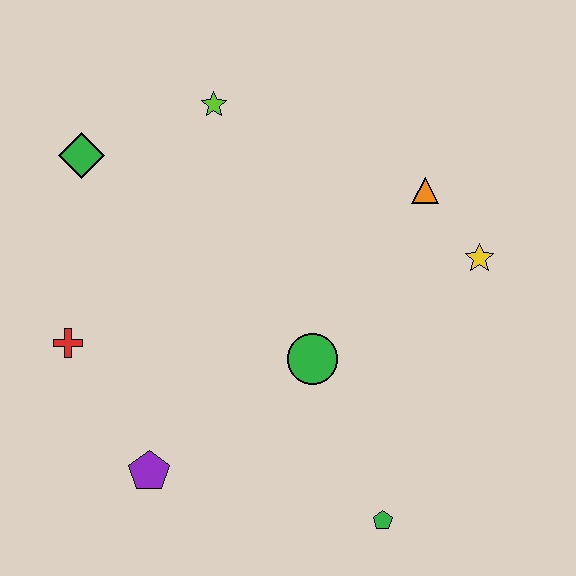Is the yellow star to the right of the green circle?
Yes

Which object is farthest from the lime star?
The green pentagon is farthest from the lime star.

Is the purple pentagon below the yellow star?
Yes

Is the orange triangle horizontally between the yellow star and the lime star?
Yes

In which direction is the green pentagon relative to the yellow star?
The green pentagon is below the yellow star.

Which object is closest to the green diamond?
The lime star is closest to the green diamond.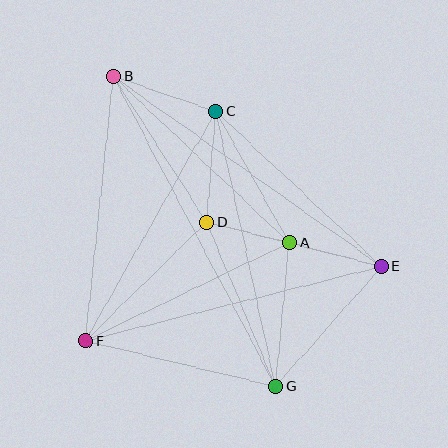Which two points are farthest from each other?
Points B and G are farthest from each other.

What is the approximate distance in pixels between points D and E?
The distance between D and E is approximately 180 pixels.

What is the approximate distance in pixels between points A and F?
The distance between A and F is approximately 227 pixels.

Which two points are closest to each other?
Points A and D are closest to each other.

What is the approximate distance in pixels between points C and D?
The distance between C and D is approximately 111 pixels.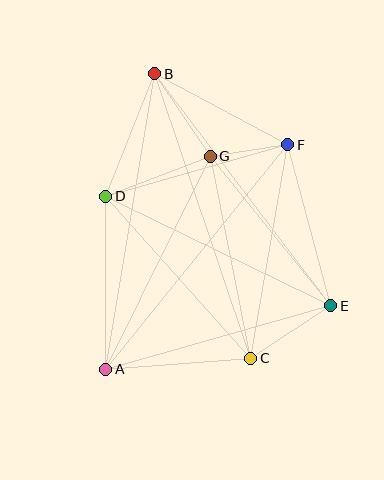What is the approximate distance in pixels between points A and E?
The distance between A and E is approximately 234 pixels.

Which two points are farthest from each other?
Points B and C are farthest from each other.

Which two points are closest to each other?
Points F and G are closest to each other.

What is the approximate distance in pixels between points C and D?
The distance between C and D is approximately 218 pixels.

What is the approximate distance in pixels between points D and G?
The distance between D and G is approximately 112 pixels.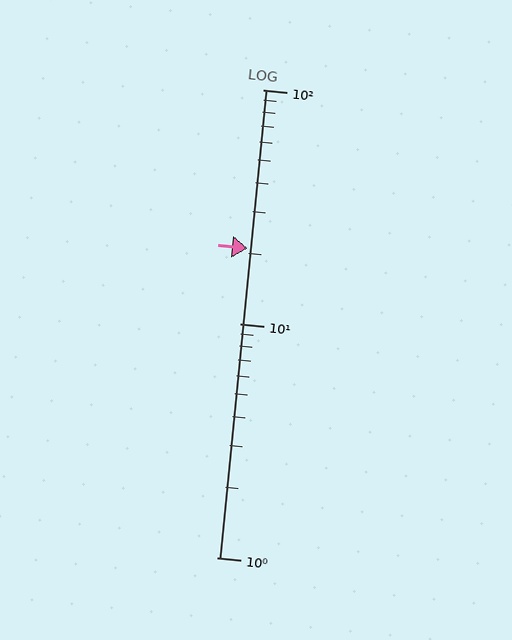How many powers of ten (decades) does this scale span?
The scale spans 2 decades, from 1 to 100.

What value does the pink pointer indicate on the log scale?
The pointer indicates approximately 21.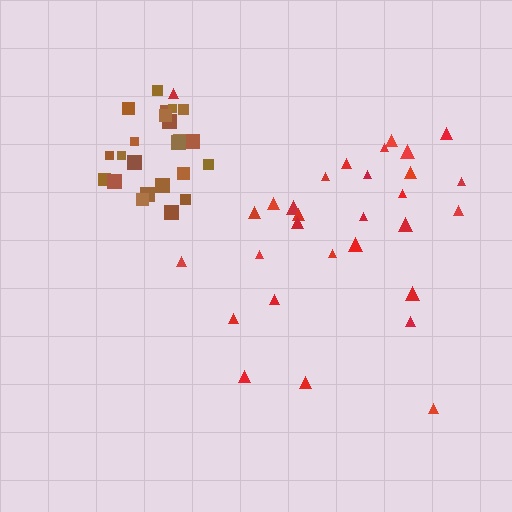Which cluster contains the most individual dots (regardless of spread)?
Red (30).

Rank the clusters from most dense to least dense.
brown, red.